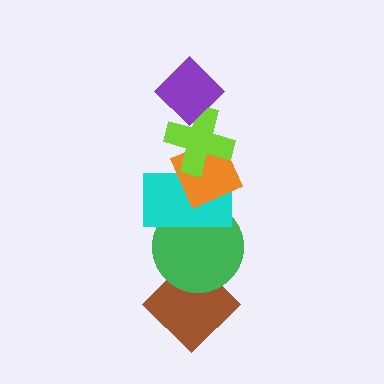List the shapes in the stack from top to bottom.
From top to bottom: the purple diamond, the lime cross, the orange diamond, the cyan rectangle, the green circle, the brown diamond.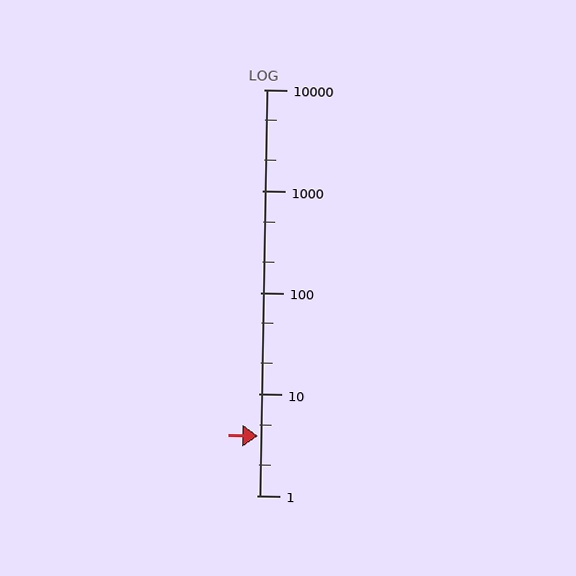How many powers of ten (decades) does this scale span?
The scale spans 4 decades, from 1 to 10000.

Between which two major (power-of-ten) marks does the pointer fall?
The pointer is between 1 and 10.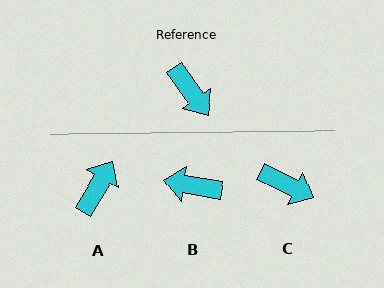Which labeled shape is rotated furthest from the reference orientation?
B, about 135 degrees away.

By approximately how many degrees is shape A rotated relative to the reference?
Approximately 114 degrees counter-clockwise.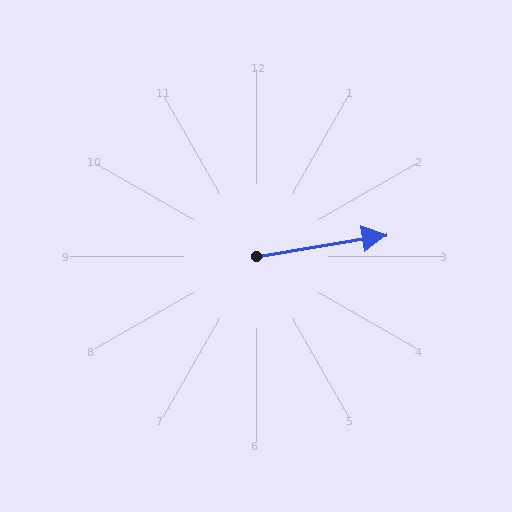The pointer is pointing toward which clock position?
Roughly 3 o'clock.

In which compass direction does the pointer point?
East.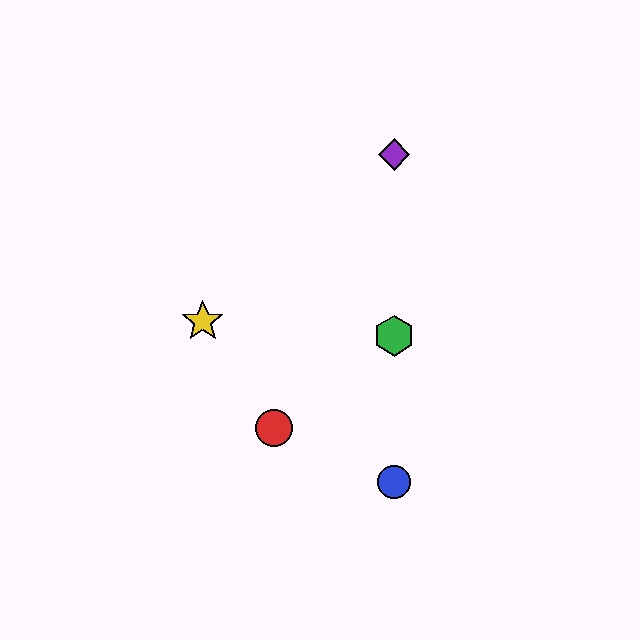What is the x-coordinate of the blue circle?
The blue circle is at x≈394.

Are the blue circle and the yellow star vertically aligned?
No, the blue circle is at x≈394 and the yellow star is at x≈203.